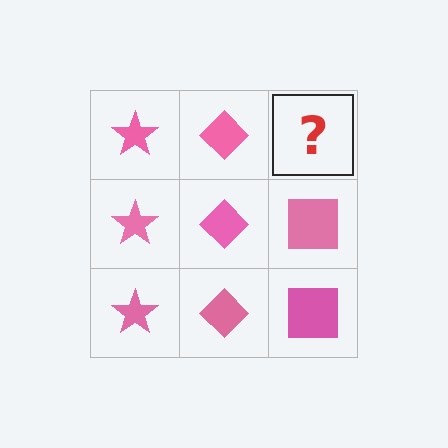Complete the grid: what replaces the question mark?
The question mark should be replaced with a pink square.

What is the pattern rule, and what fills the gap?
The rule is that each column has a consistent shape. The gap should be filled with a pink square.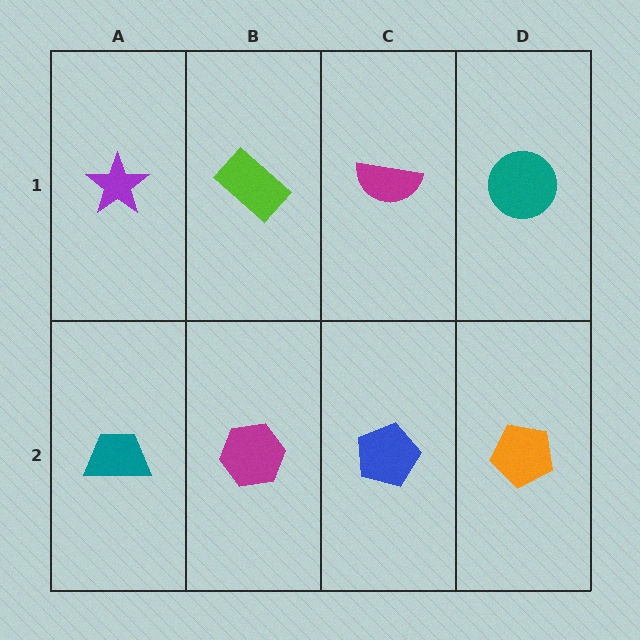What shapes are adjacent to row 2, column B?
A lime rectangle (row 1, column B), a teal trapezoid (row 2, column A), a blue pentagon (row 2, column C).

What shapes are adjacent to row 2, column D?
A teal circle (row 1, column D), a blue pentagon (row 2, column C).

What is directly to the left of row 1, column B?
A purple star.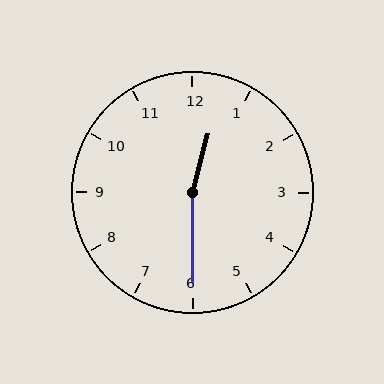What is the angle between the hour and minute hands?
Approximately 165 degrees.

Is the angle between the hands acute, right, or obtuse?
It is obtuse.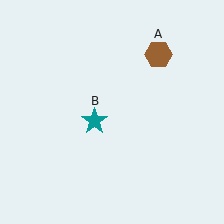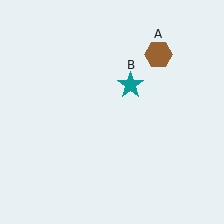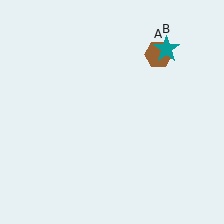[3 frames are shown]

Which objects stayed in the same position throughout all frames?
Brown hexagon (object A) remained stationary.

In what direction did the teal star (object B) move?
The teal star (object B) moved up and to the right.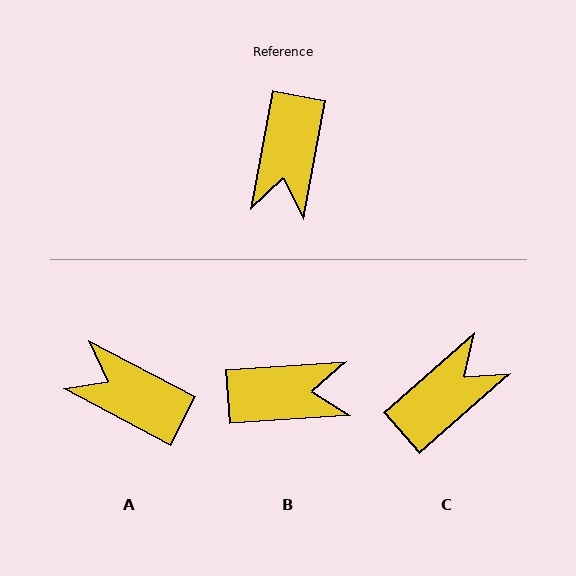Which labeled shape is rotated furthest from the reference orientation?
C, about 142 degrees away.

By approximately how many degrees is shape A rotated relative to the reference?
Approximately 107 degrees clockwise.